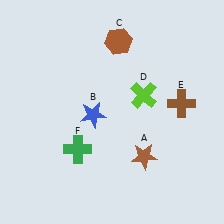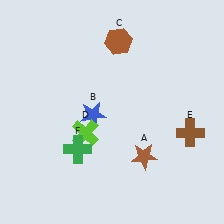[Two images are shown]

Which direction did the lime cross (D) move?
The lime cross (D) moved left.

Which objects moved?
The objects that moved are: the lime cross (D), the brown cross (E).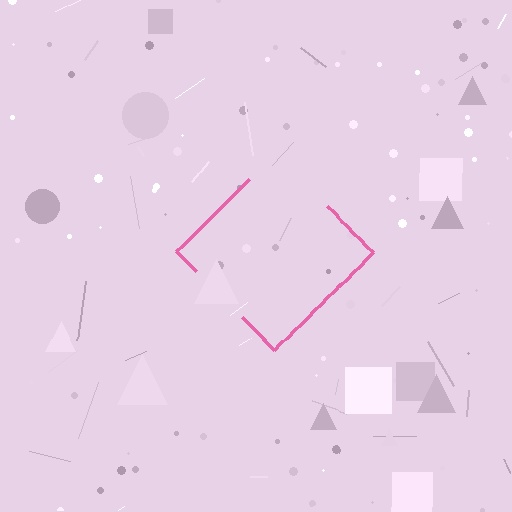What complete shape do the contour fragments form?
The contour fragments form a diamond.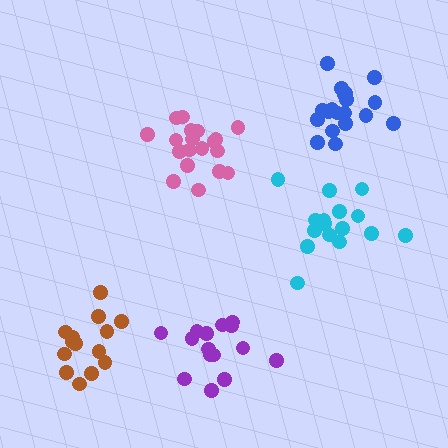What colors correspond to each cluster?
The clusters are colored: pink, cyan, brown, blue, purple.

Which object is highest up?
The blue cluster is topmost.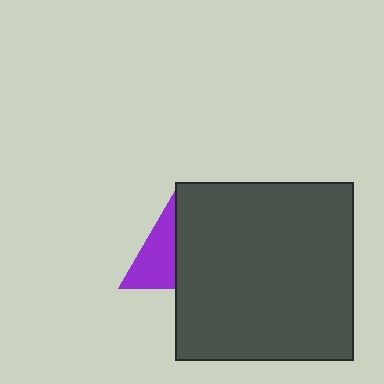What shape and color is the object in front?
The object in front is a dark gray square.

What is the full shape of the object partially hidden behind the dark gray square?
The partially hidden object is a purple triangle.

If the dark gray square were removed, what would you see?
You would see the complete purple triangle.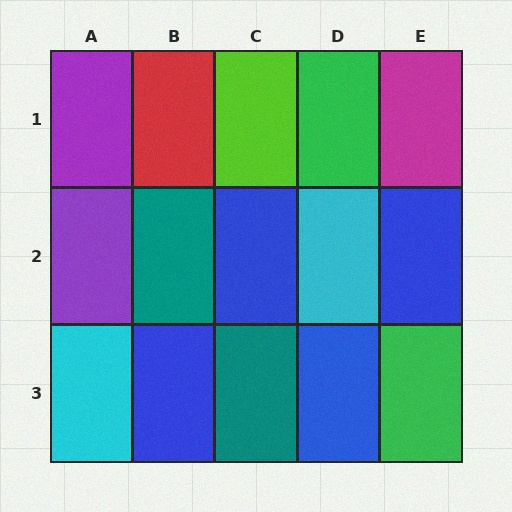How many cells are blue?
4 cells are blue.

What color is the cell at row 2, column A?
Purple.